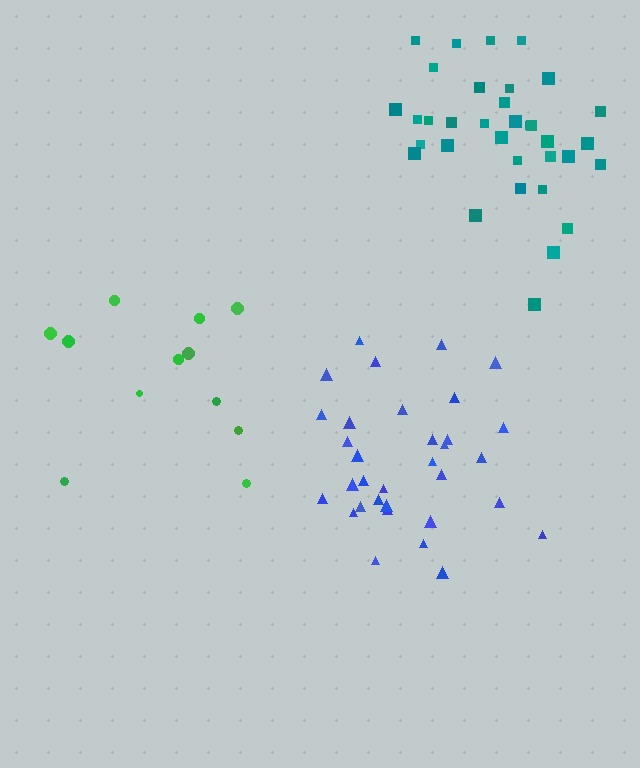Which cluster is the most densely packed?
Blue.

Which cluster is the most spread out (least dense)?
Green.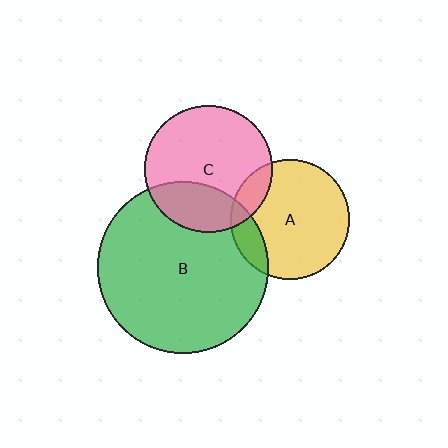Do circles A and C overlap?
Yes.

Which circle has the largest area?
Circle B (green).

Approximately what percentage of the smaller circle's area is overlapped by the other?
Approximately 15%.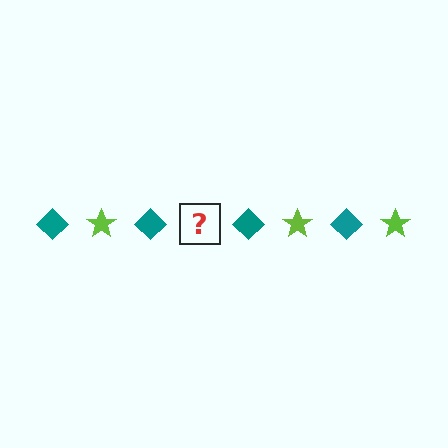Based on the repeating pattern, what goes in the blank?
The blank should be a lime star.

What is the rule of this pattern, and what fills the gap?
The rule is that the pattern alternates between teal diamond and lime star. The gap should be filled with a lime star.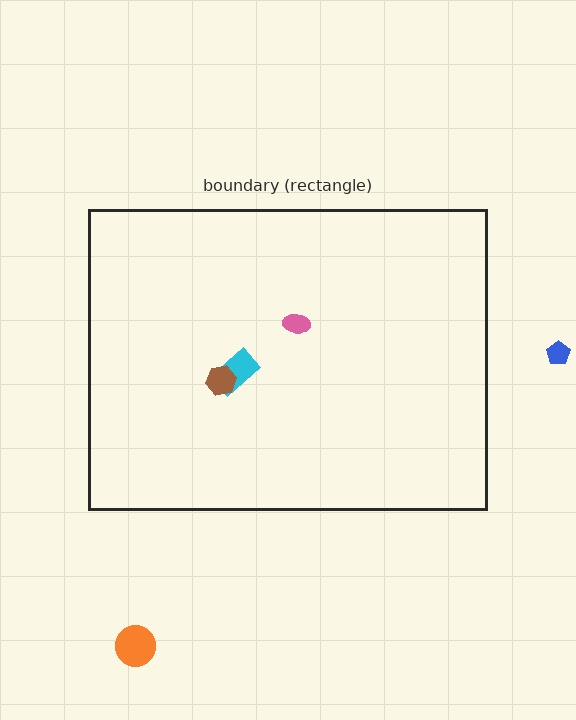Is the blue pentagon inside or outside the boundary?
Outside.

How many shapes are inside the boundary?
3 inside, 2 outside.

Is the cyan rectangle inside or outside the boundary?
Inside.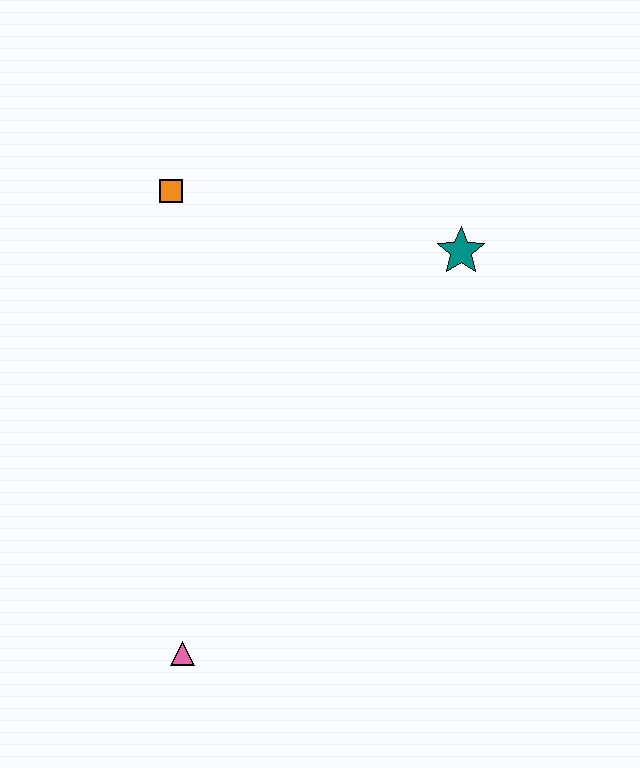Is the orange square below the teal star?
No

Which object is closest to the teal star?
The orange square is closest to the teal star.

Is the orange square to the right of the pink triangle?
No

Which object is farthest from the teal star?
The pink triangle is farthest from the teal star.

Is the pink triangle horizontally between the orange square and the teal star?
Yes